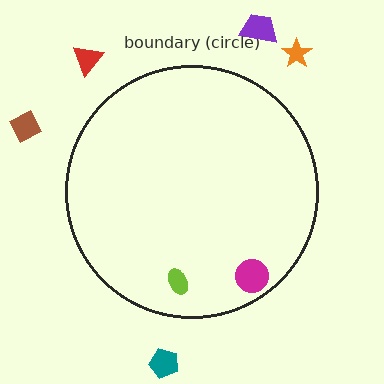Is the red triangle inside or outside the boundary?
Outside.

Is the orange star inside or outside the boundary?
Outside.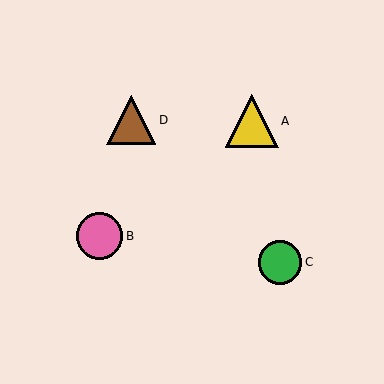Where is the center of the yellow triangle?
The center of the yellow triangle is at (252, 121).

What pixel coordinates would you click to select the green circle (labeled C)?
Click at (280, 262) to select the green circle C.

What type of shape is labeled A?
Shape A is a yellow triangle.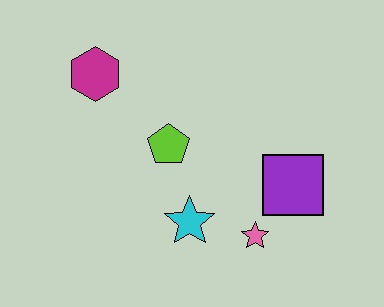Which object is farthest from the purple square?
The magenta hexagon is farthest from the purple square.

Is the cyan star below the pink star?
No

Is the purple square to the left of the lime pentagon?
No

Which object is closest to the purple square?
The pink star is closest to the purple square.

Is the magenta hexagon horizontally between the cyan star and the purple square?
No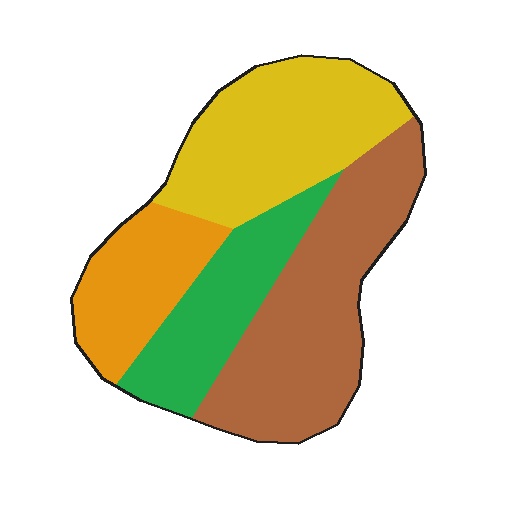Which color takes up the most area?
Brown, at roughly 35%.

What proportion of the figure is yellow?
Yellow covers around 30% of the figure.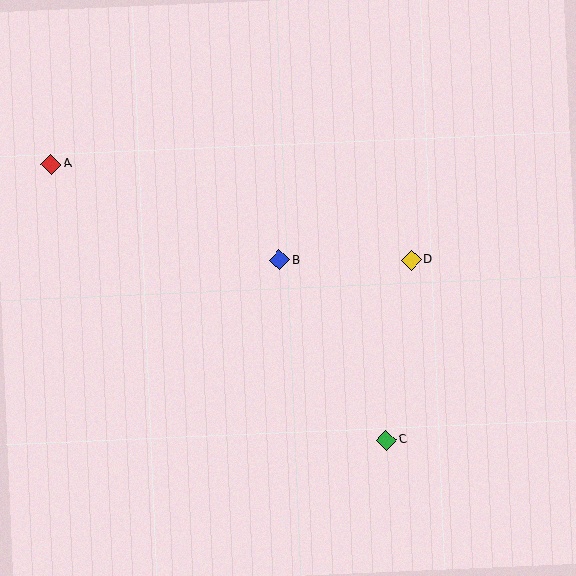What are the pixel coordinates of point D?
Point D is at (411, 260).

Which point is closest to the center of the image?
Point B at (280, 260) is closest to the center.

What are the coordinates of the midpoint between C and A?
The midpoint between C and A is at (219, 302).